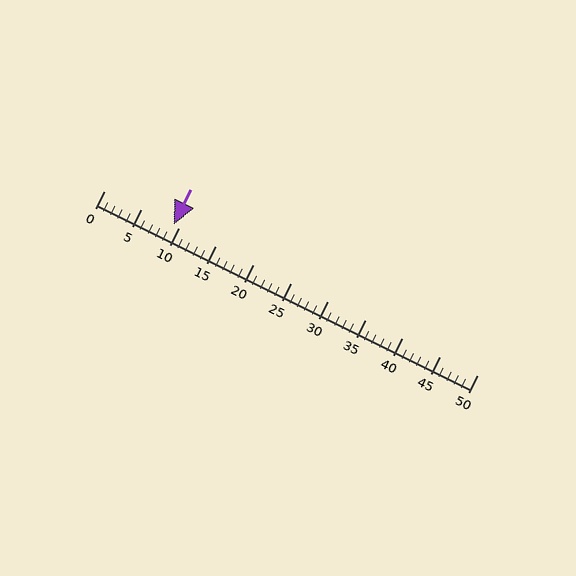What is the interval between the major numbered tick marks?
The major tick marks are spaced 5 units apart.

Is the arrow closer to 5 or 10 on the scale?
The arrow is closer to 10.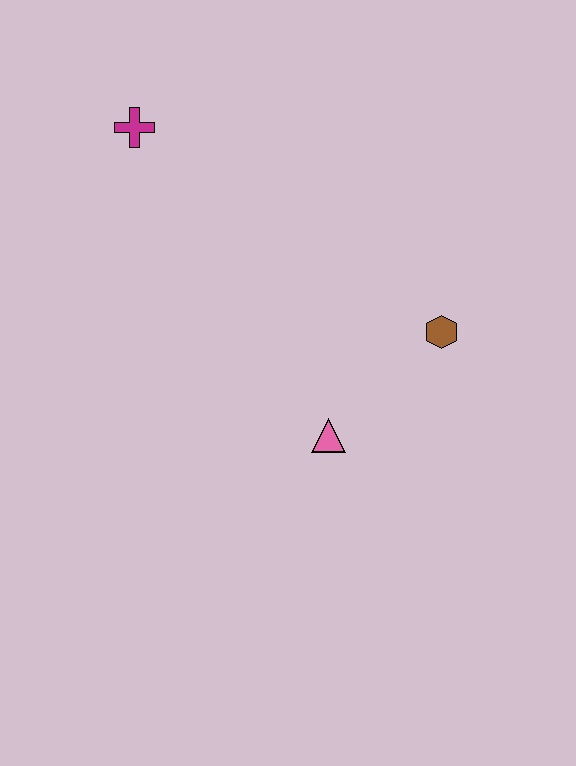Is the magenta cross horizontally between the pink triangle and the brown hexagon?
No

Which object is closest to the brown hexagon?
The pink triangle is closest to the brown hexagon.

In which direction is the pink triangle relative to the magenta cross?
The pink triangle is below the magenta cross.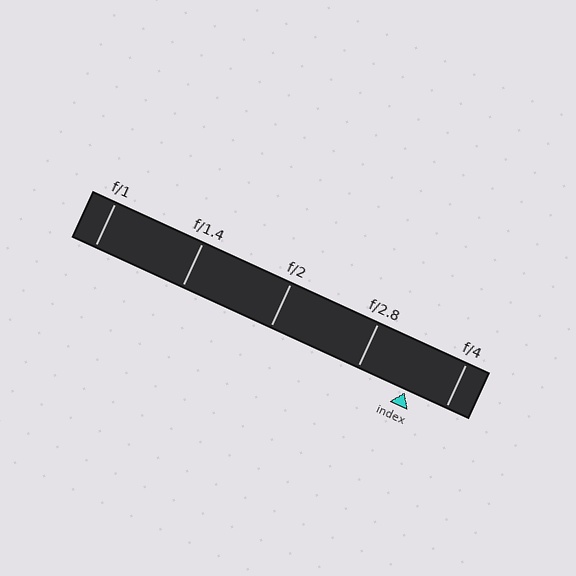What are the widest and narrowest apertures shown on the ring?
The widest aperture shown is f/1 and the narrowest is f/4.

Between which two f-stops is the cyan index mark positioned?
The index mark is between f/2.8 and f/4.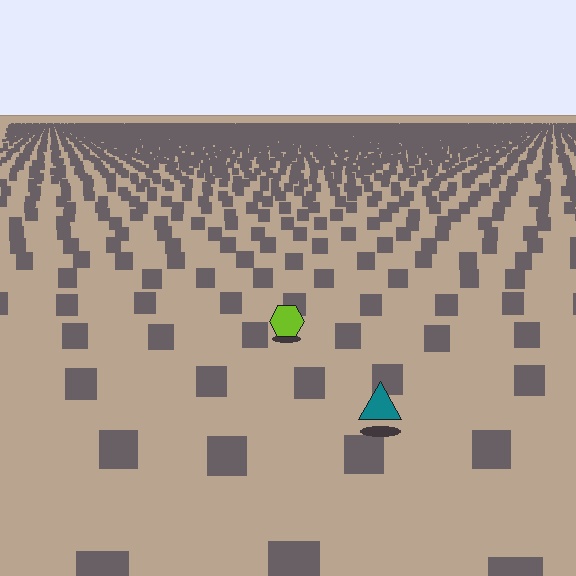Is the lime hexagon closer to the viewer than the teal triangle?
No. The teal triangle is closer — you can tell from the texture gradient: the ground texture is coarser near it.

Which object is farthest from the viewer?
The lime hexagon is farthest from the viewer. It appears smaller and the ground texture around it is denser.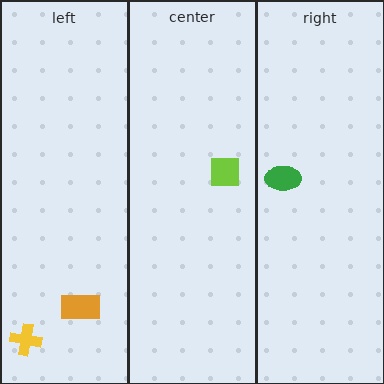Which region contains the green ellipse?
The right region.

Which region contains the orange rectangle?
The left region.